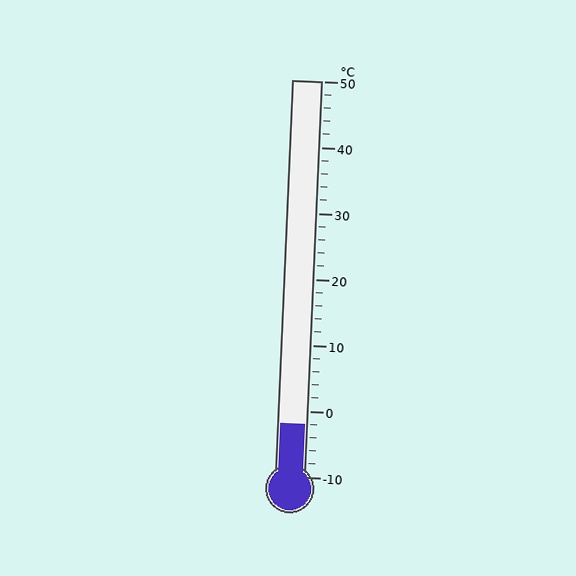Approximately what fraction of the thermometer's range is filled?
The thermometer is filled to approximately 15% of its range.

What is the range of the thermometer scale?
The thermometer scale ranges from -10°C to 50°C.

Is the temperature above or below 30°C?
The temperature is below 30°C.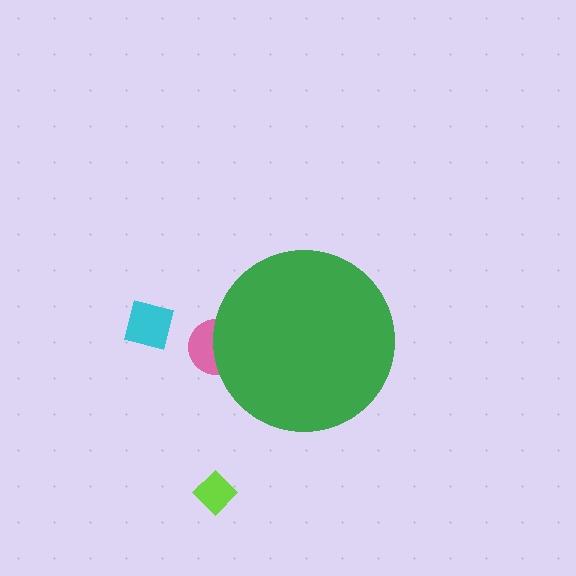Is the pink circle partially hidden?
Yes, the pink circle is partially hidden behind the green circle.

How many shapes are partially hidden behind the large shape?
1 shape is partially hidden.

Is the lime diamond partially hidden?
No, the lime diamond is fully visible.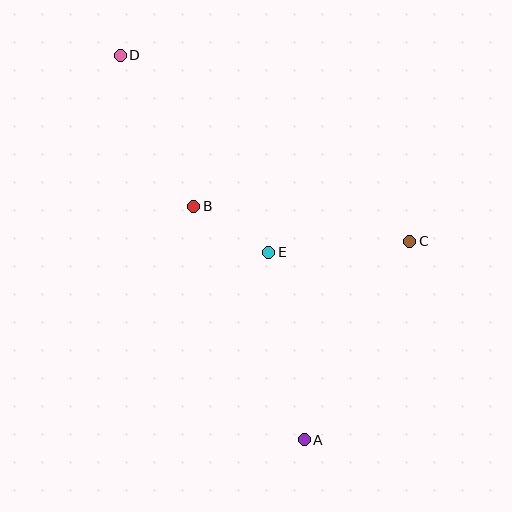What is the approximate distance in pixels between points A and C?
The distance between A and C is approximately 225 pixels.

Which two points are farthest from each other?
Points A and D are farthest from each other.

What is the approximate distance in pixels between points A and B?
The distance between A and B is approximately 258 pixels.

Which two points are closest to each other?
Points B and E are closest to each other.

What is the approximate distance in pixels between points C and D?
The distance between C and D is approximately 344 pixels.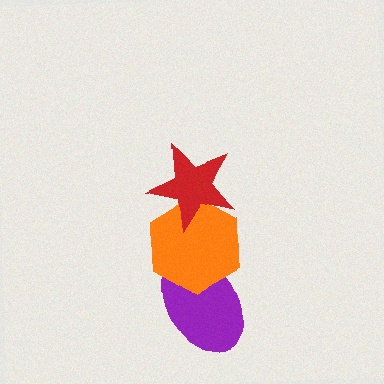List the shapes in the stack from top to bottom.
From top to bottom: the red star, the orange hexagon, the purple ellipse.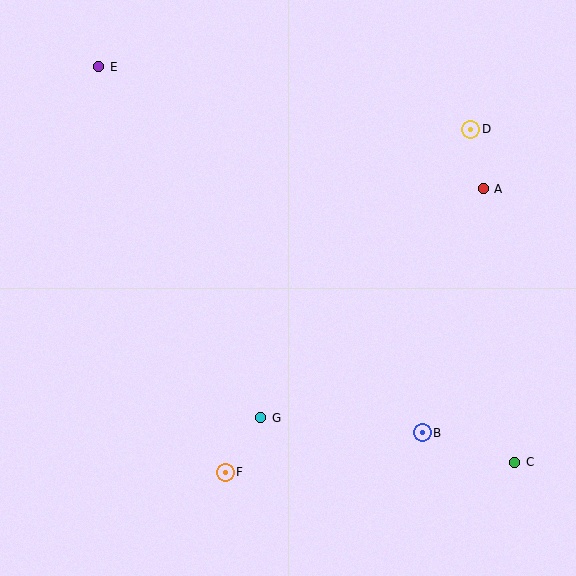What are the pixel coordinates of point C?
Point C is at (515, 462).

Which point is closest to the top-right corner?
Point D is closest to the top-right corner.